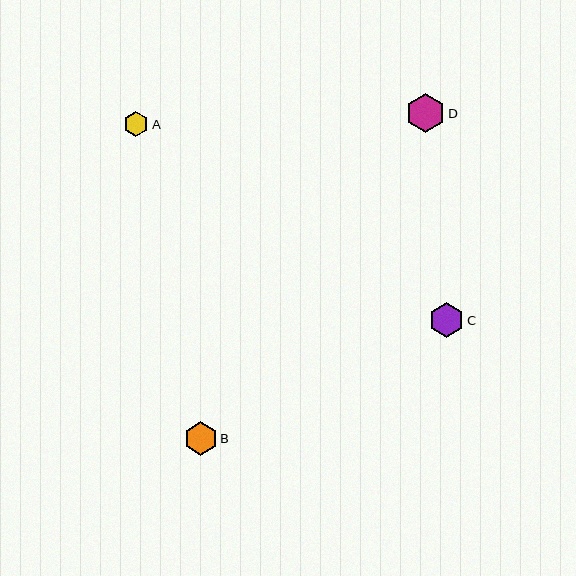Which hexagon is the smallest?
Hexagon A is the smallest with a size of approximately 25 pixels.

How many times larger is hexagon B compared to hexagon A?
Hexagon B is approximately 1.3 times the size of hexagon A.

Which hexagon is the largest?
Hexagon D is the largest with a size of approximately 39 pixels.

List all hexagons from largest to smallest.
From largest to smallest: D, C, B, A.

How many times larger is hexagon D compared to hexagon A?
Hexagon D is approximately 1.5 times the size of hexagon A.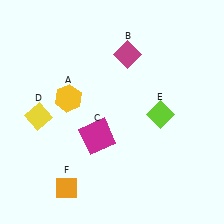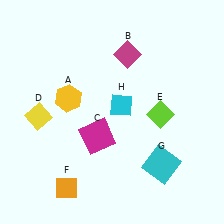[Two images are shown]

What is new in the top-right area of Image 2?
A cyan diamond (H) was added in the top-right area of Image 2.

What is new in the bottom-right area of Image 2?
A cyan square (G) was added in the bottom-right area of Image 2.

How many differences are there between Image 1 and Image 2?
There are 2 differences between the two images.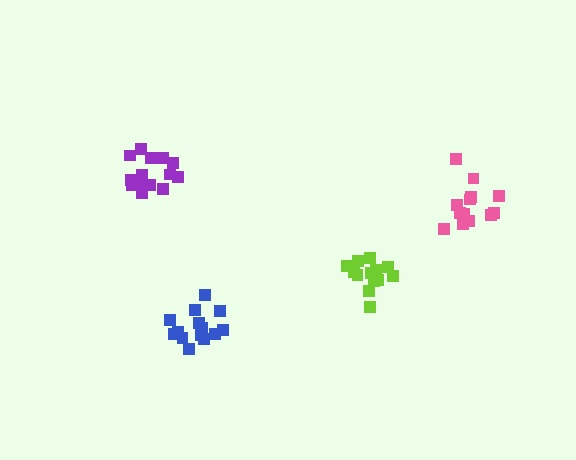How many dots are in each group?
Group 1: 14 dots, Group 2: 13 dots, Group 3: 14 dots, Group 4: 15 dots (56 total).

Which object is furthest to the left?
The purple cluster is leftmost.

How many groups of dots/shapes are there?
There are 4 groups.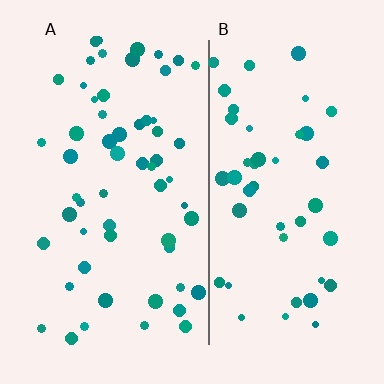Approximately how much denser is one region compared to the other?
Approximately 1.3× — region A over region B.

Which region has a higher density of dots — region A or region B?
A (the left).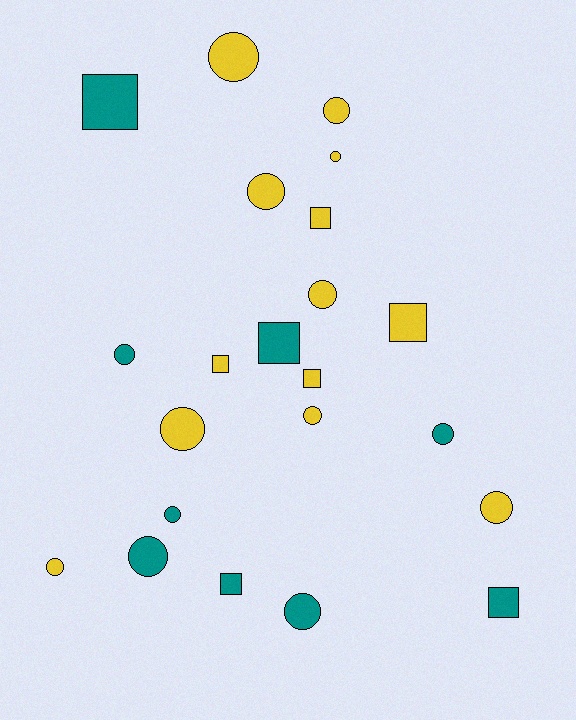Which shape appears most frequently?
Circle, with 14 objects.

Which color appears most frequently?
Yellow, with 13 objects.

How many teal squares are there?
There are 4 teal squares.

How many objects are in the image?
There are 22 objects.